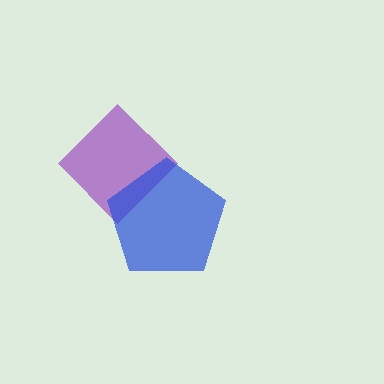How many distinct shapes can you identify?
There are 2 distinct shapes: a purple diamond, a blue pentagon.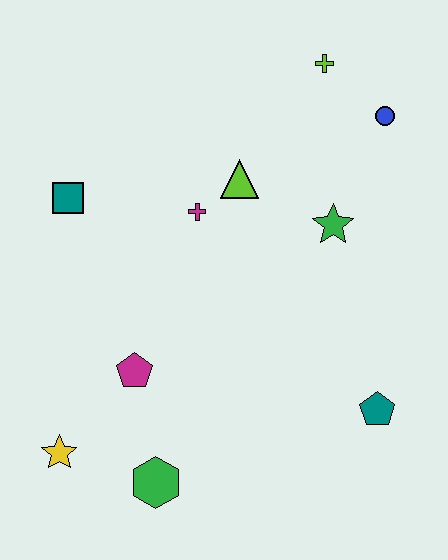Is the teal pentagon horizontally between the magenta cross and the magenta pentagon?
No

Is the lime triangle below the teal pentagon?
No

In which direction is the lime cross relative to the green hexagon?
The lime cross is above the green hexagon.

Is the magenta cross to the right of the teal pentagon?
No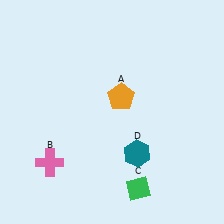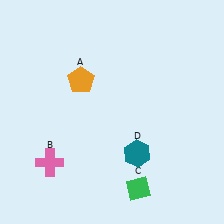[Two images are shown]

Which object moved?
The orange pentagon (A) moved left.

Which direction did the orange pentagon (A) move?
The orange pentagon (A) moved left.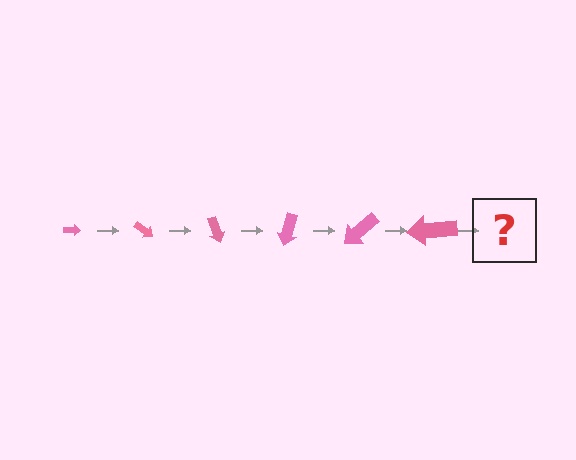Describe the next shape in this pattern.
It should be an arrow, larger than the previous one and rotated 210 degrees from the start.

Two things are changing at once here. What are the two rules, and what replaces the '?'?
The two rules are that the arrow grows larger each step and it rotates 35 degrees each step. The '?' should be an arrow, larger than the previous one and rotated 210 degrees from the start.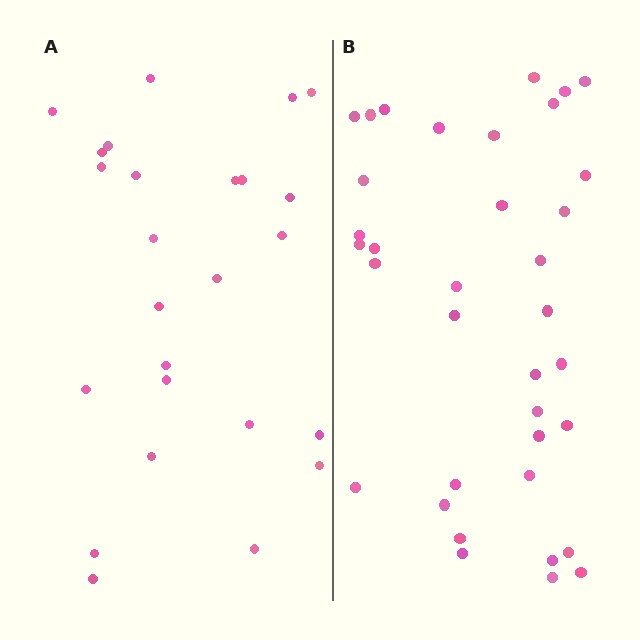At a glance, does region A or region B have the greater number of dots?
Region B (the right region) has more dots.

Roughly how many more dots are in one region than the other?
Region B has roughly 12 or so more dots than region A.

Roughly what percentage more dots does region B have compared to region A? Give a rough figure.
About 45% more.